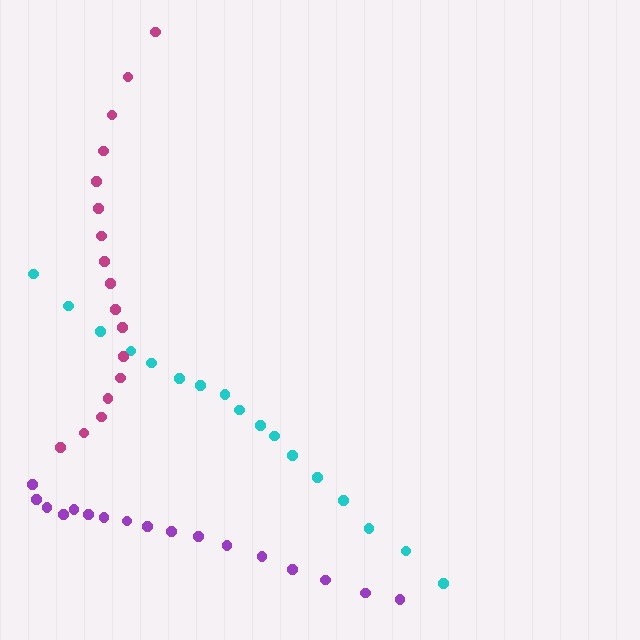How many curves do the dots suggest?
There are 3 distinct paths.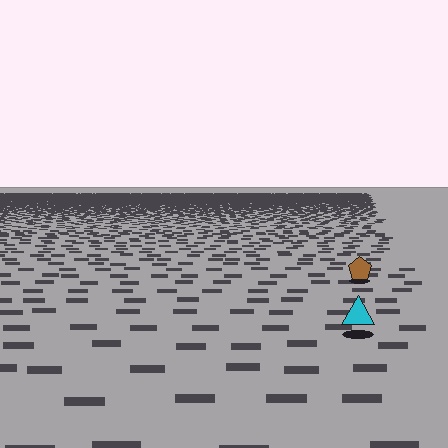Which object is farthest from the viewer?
The brown pentagon is farthest from the viewer. It appears smaller and the ground texture around it is denser.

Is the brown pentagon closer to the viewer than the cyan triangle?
No. The cyan triangle is closer — you can tell from the texture gradient: the ground texture is coarser near it.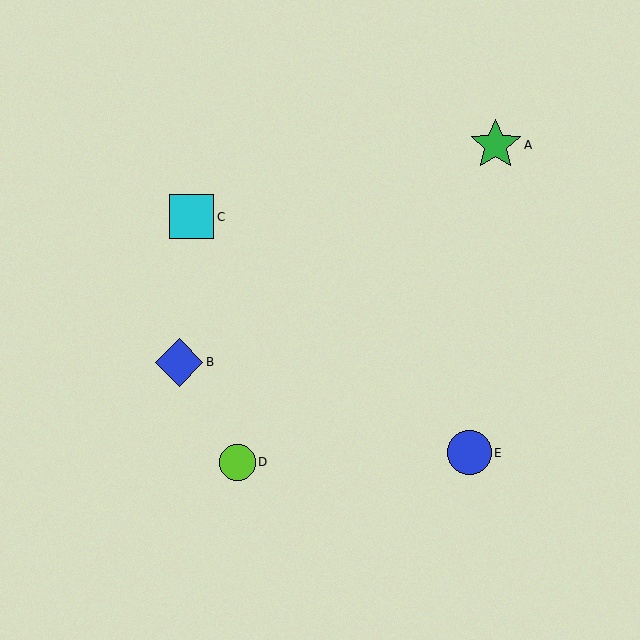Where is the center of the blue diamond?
The center of the blue diamond is at (179, 362).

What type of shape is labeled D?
Shape D is a lime circle.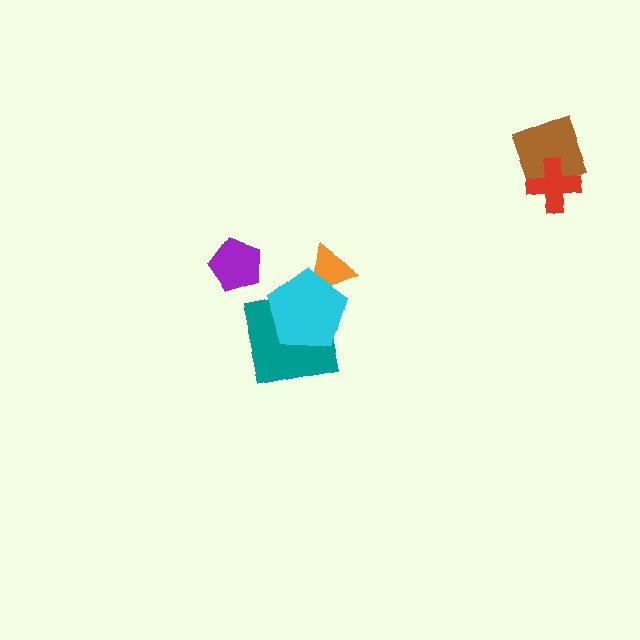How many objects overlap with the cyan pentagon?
2 objects overlap with the cyan pentagon.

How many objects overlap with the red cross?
1 object overlaps with the red cross.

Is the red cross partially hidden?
No, no other shape covers it.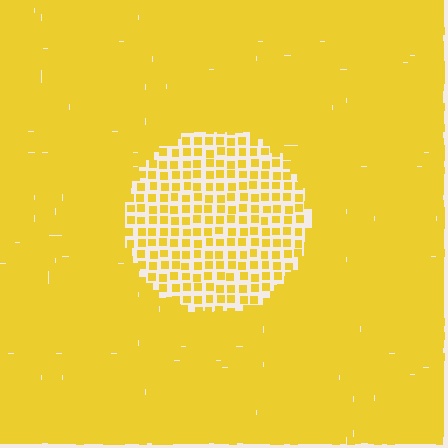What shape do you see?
I see a circle.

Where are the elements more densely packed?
The elements are more densely packed outside the circle boundary.